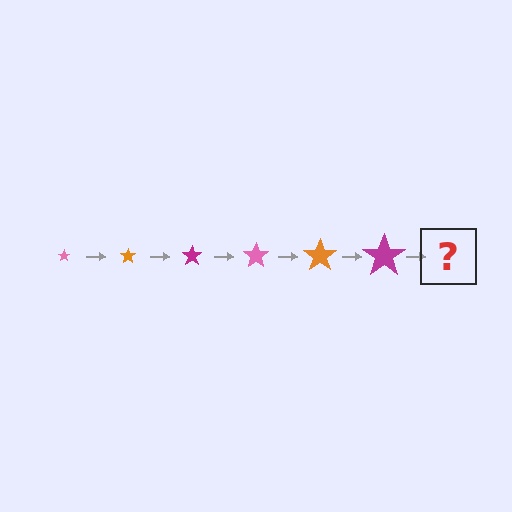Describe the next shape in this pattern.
It should be a pink star, larger than the previous one.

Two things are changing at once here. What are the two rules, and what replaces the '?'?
The two rules are that the star grows larger each step and the color cycles through pink, orange, and magenta. The '?' should be a pink star, larger than the previous one.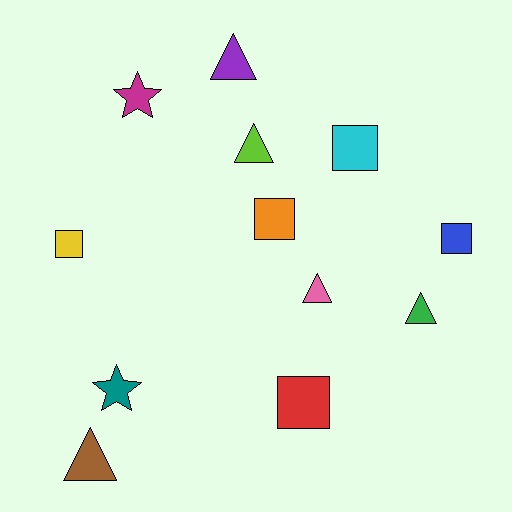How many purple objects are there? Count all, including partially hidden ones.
There is 1 purple object.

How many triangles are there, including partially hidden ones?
There are 5 triangles.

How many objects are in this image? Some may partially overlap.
There are 12 objects.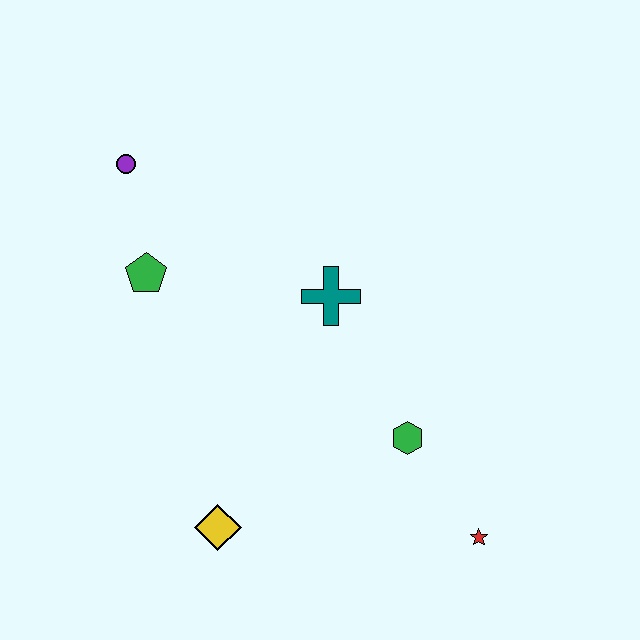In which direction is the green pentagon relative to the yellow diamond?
The green pentagon is above the yellow diamond.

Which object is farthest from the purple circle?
The red star is farthest from the purple circle.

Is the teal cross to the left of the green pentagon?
No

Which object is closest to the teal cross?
The green hexagon is closest to the teal cross.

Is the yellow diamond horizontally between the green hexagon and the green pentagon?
Yes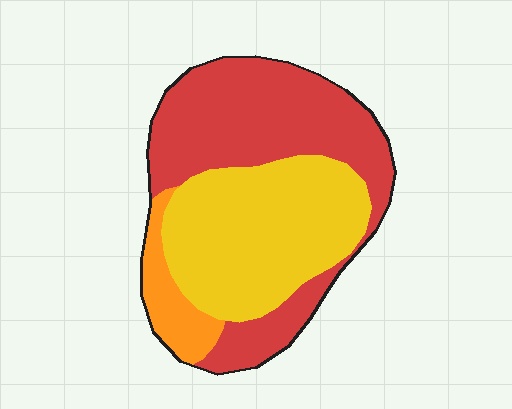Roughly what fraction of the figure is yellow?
Yellow covers 42% of the figure.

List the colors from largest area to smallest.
From largest to smallest: red, yellow, orange.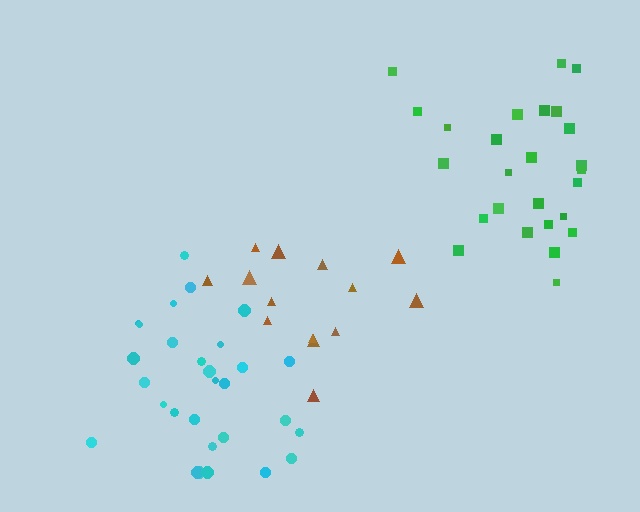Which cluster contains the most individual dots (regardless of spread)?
Cyan (29).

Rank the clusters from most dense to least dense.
cyan, green, brown.